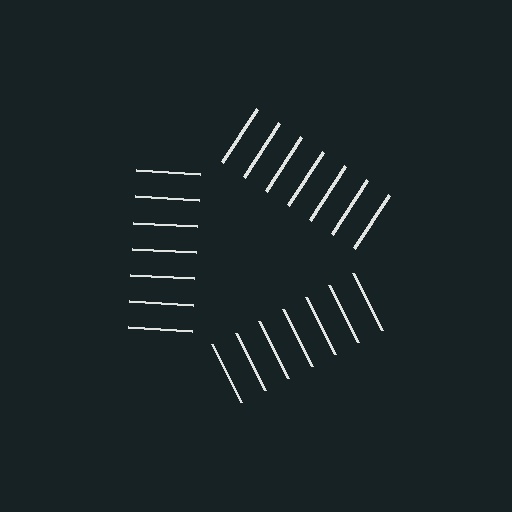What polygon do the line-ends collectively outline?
An illusory triangle — the line segments terminate on its edges but no continuous stroke is drawn.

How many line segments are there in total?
21 — 7 along each of the 3 edges.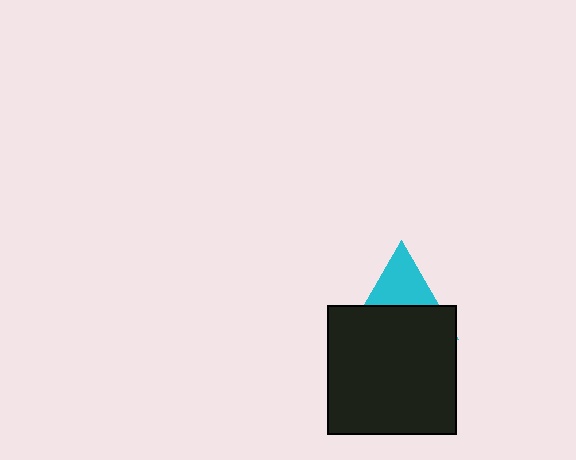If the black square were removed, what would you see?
You would see the complete cyan triangle.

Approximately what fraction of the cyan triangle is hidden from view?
Roughly 56% of the cyan triangle is hidden behind the black square.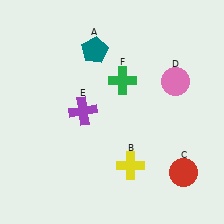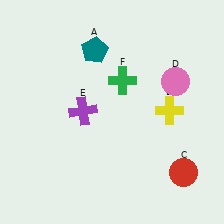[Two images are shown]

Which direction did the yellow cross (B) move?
The yellow cross (B) moved up.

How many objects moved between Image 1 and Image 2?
1 object moved between the two images.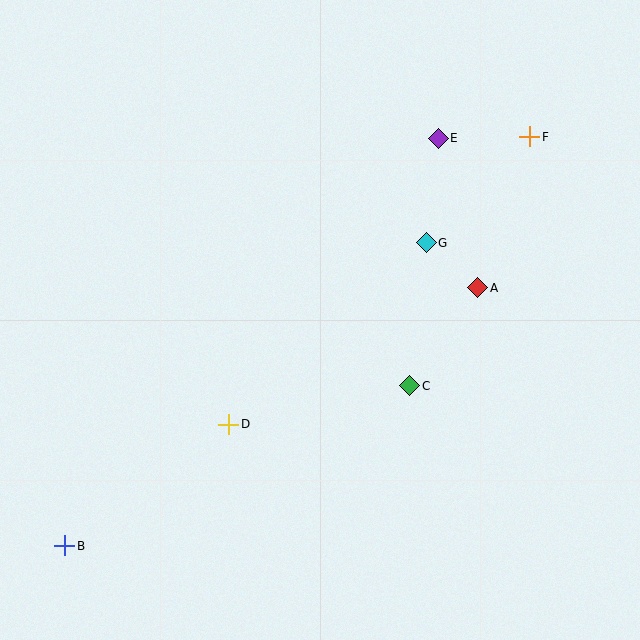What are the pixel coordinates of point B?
Point B is at (65, 546).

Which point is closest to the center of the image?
Point C at (410, 386) is closest to the center.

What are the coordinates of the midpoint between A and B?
The midpoint between A and B is at (271, 417).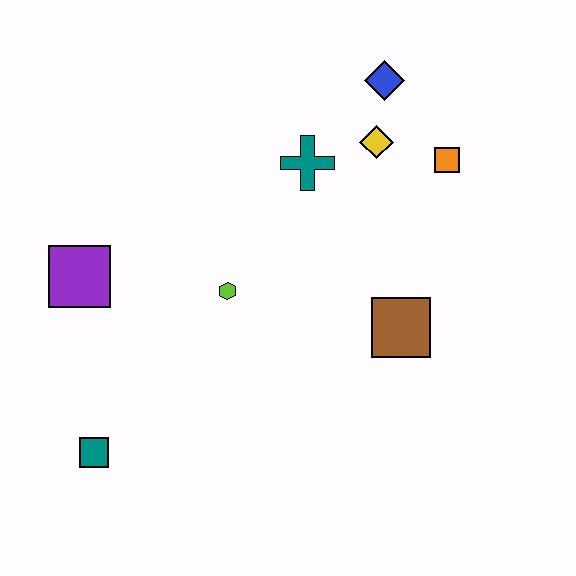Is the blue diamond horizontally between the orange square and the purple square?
Yes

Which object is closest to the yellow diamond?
The blue diamond is closest to the yellow diamond.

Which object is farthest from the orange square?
The teal square is farthest from the orange square.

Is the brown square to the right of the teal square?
Yes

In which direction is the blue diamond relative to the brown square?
The blue diamond is above the brown square.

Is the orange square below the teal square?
No